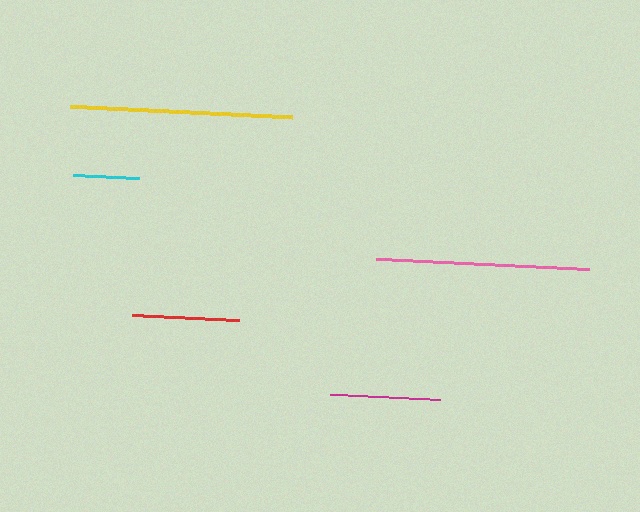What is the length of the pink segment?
The pink segment is approximately 213 pixels long.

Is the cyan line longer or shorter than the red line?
The red line is longer than the cyan line.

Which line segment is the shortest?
The cyan line is the shortest at approximately 66 pixels.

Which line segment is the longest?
The yellow line is the longest at approximately 222 pixels.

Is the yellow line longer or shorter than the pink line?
The yellow line is longer than the pink line.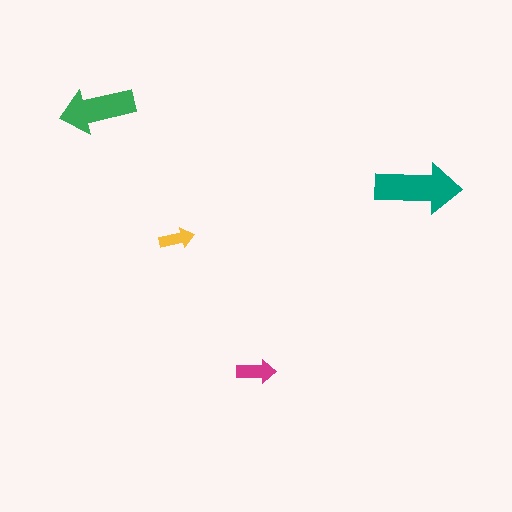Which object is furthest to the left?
The green arrow is leftmost.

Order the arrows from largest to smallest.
the teal one, the green one, the magenta one, the yellow one.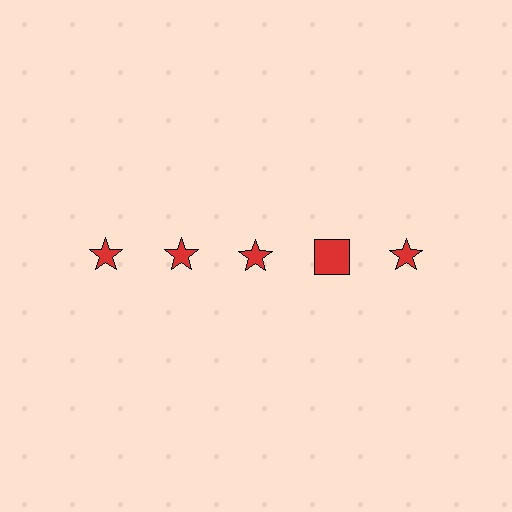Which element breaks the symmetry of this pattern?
The red square in the top row, second from right column breaks the symmetry. All other shapes are red stars.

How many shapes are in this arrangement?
There are 5 shapes arranged in a grid pattern.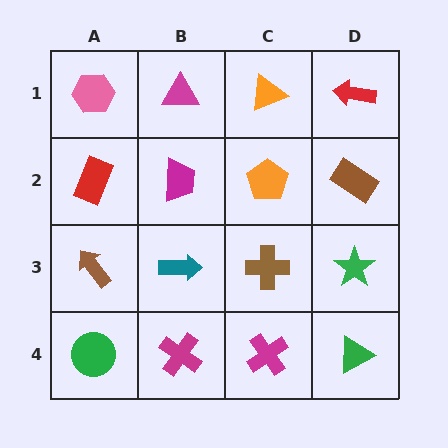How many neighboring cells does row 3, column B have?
4.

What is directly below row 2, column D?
A green star.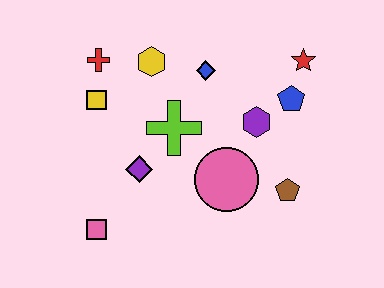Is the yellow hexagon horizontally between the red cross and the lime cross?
Yes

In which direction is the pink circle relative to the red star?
The pink circle is below the red star.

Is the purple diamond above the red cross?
No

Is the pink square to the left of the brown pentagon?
Yes